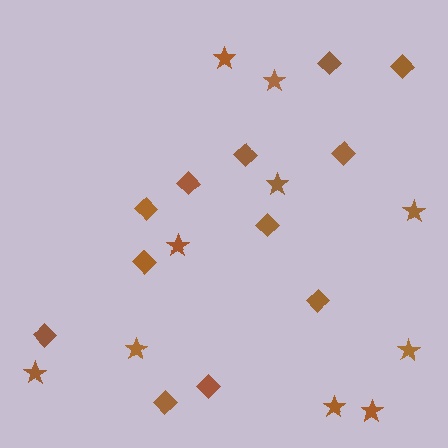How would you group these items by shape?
There are 2 groups: one group of diamonds (12) and one group of stars (10).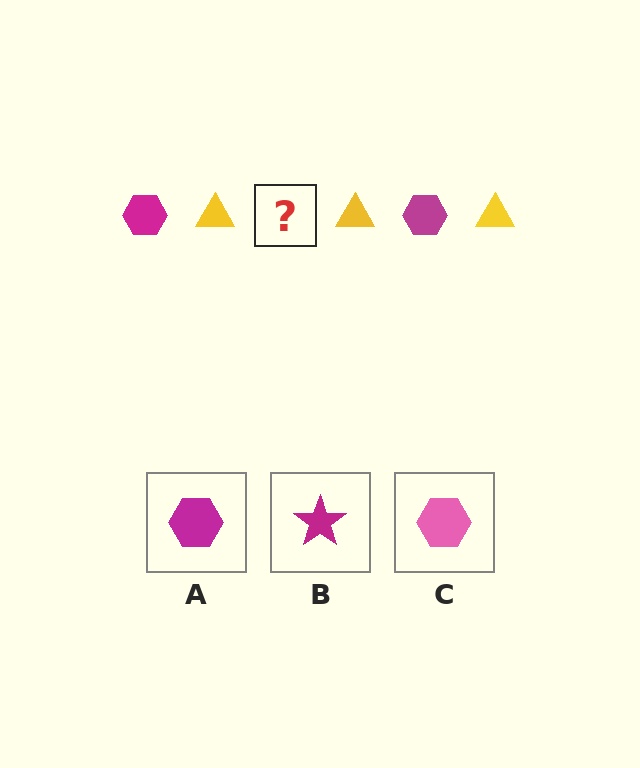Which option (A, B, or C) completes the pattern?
A.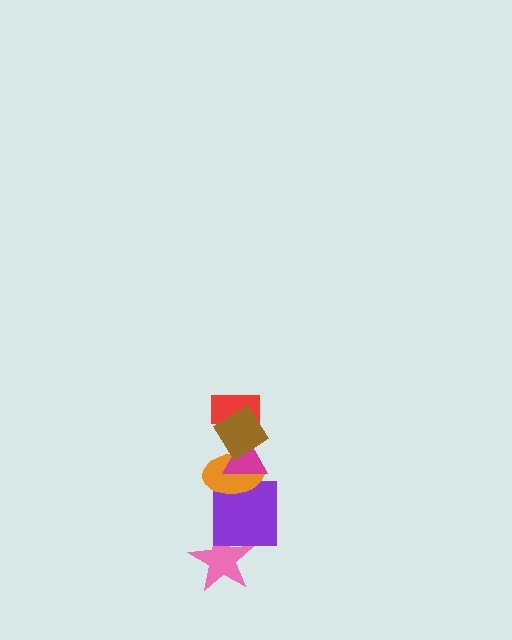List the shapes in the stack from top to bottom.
From top to bottom: the brown diamond, the red rectangle, the magenta triangle, the orange ellipse, the purple square, the pink star.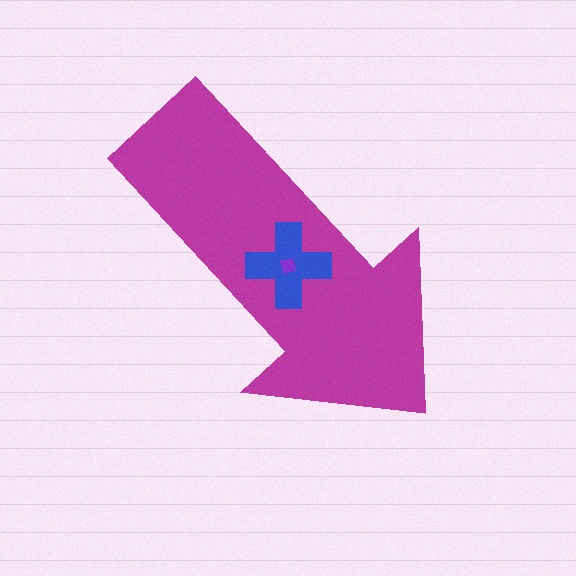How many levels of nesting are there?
3.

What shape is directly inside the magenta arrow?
The blue cross.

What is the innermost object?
The purple square.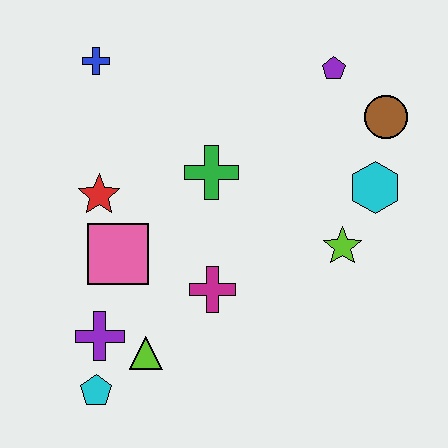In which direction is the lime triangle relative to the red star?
The lime triangle is below the red star.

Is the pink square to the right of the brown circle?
No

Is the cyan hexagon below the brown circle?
Yes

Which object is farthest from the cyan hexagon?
The cyan pentagon is farthest from the cyan hexagon.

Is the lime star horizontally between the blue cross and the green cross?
No